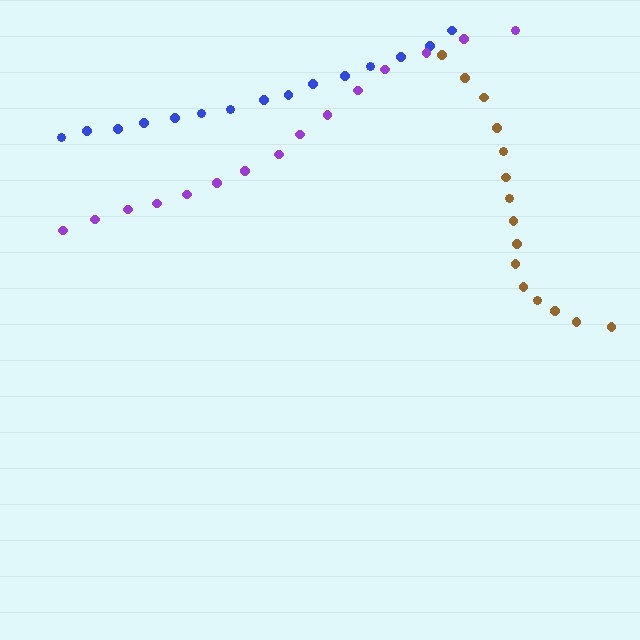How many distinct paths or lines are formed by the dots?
There are 3 distinct paths.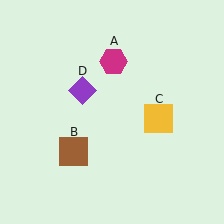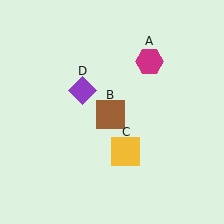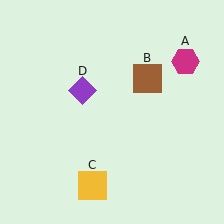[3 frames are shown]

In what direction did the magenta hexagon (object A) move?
The magenta hexagon (object A) moved right.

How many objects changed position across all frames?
3 objects changed position: magenta hexagon (object A), brown square (object B), yellow square (object C).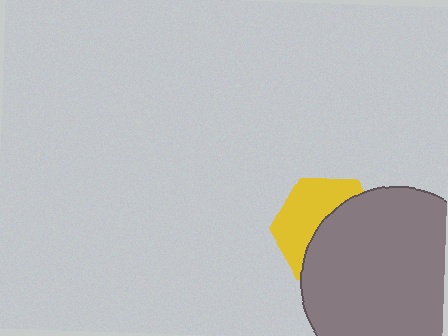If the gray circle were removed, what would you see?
You would see the complete yellow hexagon.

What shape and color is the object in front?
The object in front is a gray circle.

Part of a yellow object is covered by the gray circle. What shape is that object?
It is a hexagon.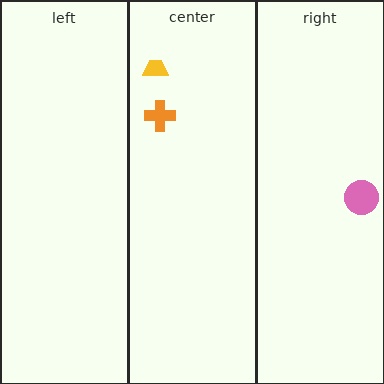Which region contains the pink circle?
The right region.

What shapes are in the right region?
The pink circle.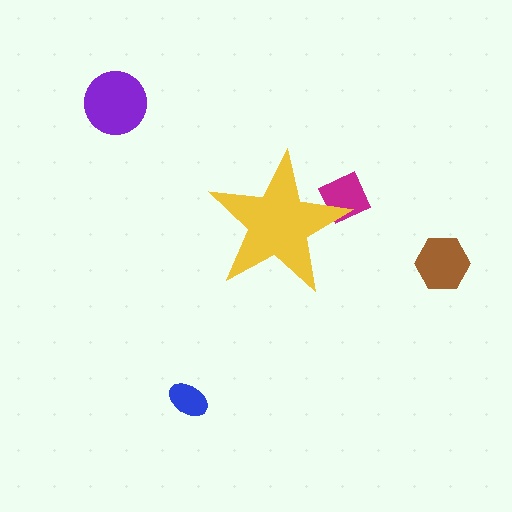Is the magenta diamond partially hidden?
Yes, the magenta diamond is partially hidden behind the yellow star.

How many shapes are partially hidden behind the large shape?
1 shape is partially hidden.